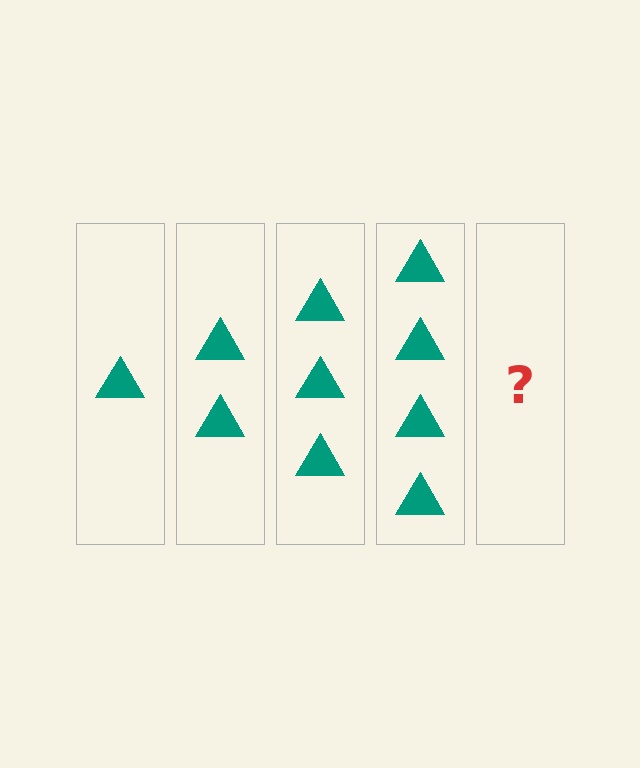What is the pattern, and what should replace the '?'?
The pattern is that each step adds one more triangle. The '?' should be 5 triangles.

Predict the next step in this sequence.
The next step is 5 triangles.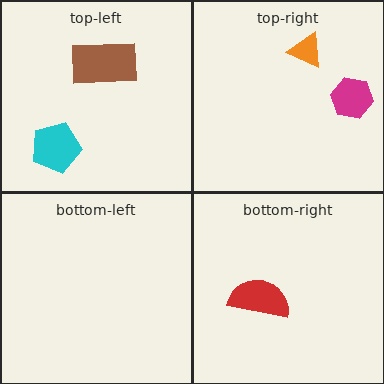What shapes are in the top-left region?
The brown rectangle, the cyan pentagon.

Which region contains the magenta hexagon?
The top-right region.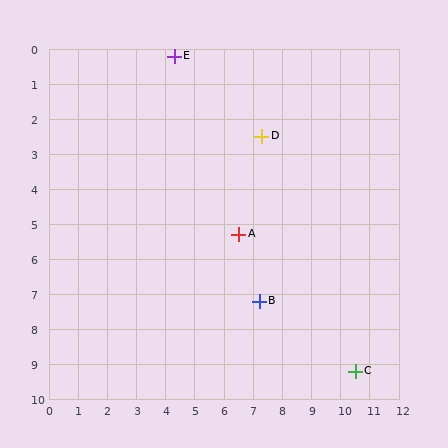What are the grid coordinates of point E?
Point E is at approximately (4.3, 0.2).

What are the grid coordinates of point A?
Point A is at approximately (6.5, 5.3).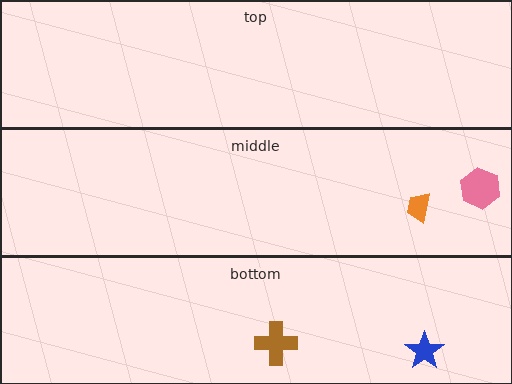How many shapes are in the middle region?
2.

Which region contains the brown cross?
The bottom region.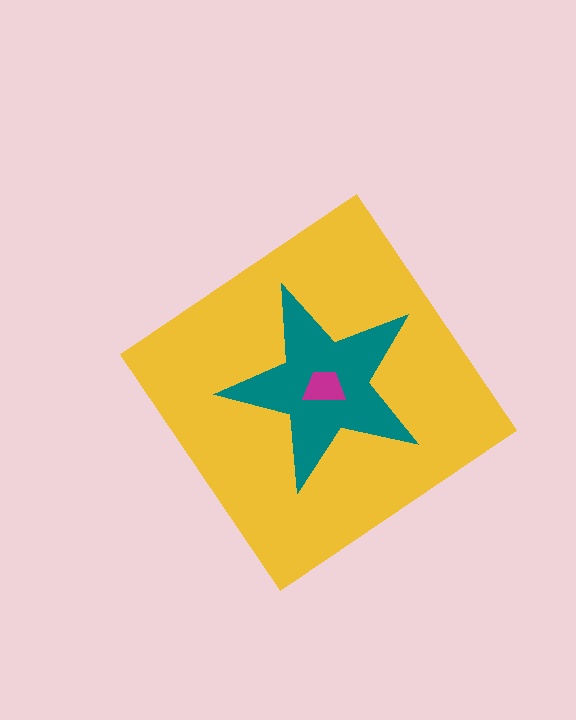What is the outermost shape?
The yellow diamond.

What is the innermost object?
The magenta trapezoid.